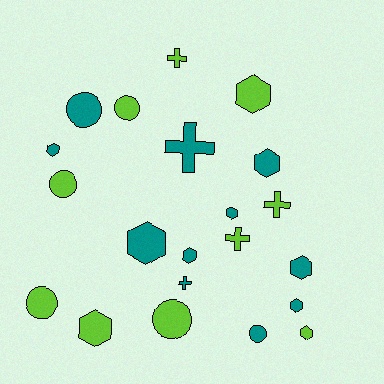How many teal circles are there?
There are 2 teal circles.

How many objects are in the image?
There are 21 objects.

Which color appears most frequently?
Teal, with 11 objects.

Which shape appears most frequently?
Hexagon, with 10 objects.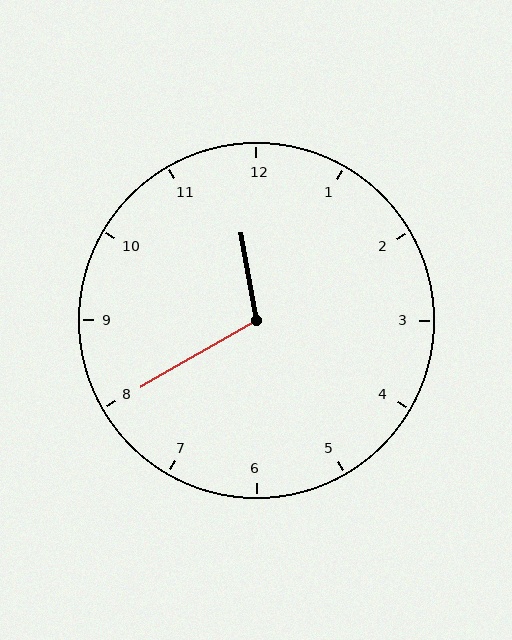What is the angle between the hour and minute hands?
Approximately 110 degrees.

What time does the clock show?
11:40.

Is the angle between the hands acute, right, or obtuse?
It is obtuse.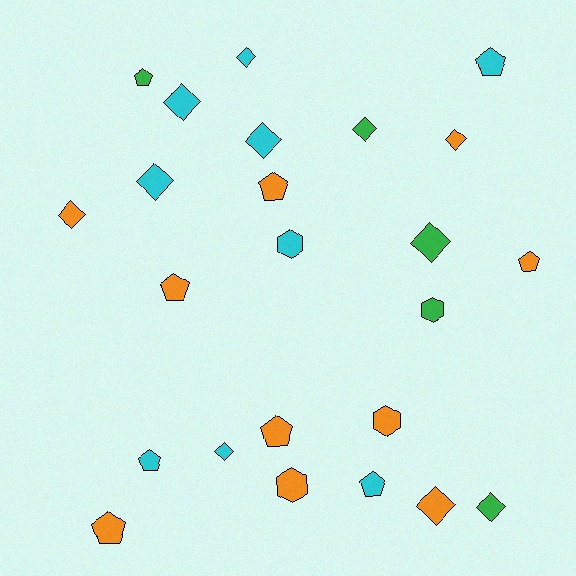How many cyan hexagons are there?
There is 1 cyan hexagon.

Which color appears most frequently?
Orange, with 10 objects.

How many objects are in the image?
There are 24 objects.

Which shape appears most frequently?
Diamond, with 11 objects.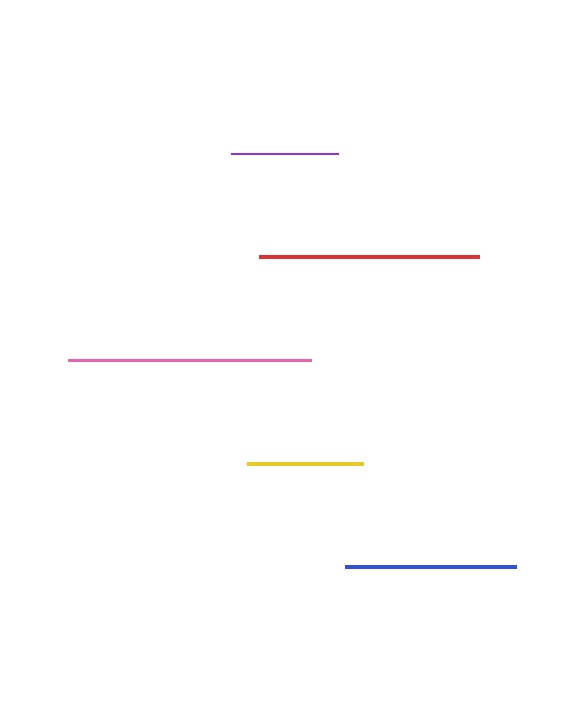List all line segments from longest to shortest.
From longest to shortest: pink, red, blue, yellow, purple.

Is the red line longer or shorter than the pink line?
The pink line is longer than the red line.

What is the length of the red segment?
The red segment is approximately 219 pixels long.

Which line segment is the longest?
The pink line is the longest at approximately 243 pixels.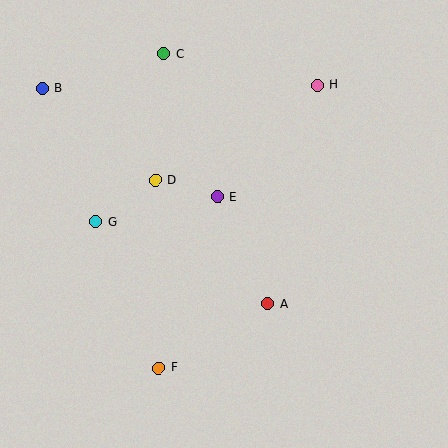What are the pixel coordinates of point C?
Point C is at (164, 54).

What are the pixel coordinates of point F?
Point F is at (159, 368).